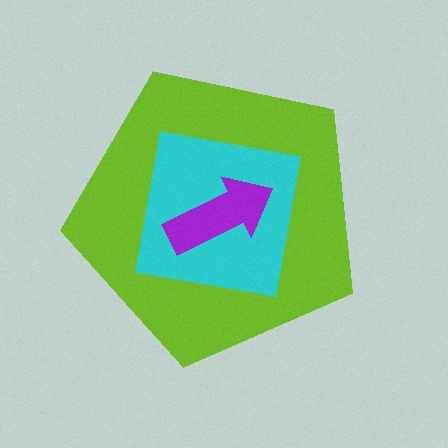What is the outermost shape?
The lime pentagon.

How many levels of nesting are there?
3.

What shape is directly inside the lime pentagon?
The cyan square.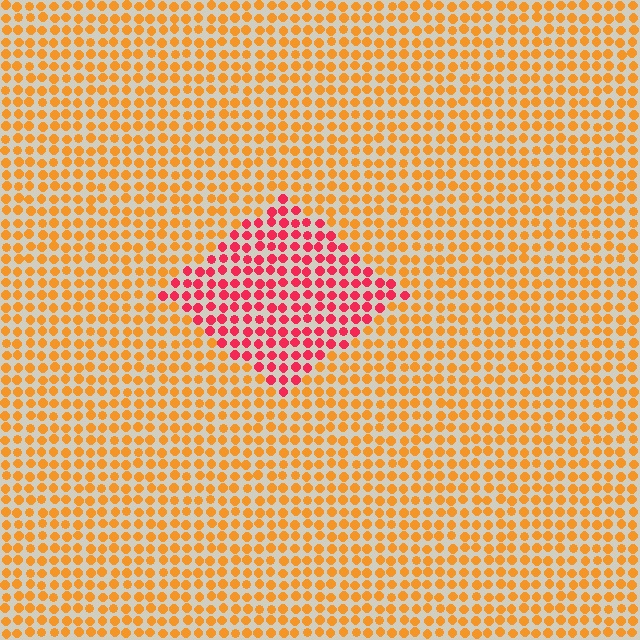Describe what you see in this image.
The image is filled with small orange elements in a uniform arrangement. A diamond-shaped region is visible where the elements are tinted to a slightly different hue, forming a subtle color boundary.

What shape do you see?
I see a diamond.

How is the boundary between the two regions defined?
The boundary is defined purely by a slight shift in hue (about 45 degrees). Spacing, size, and orientation are identical on both sides.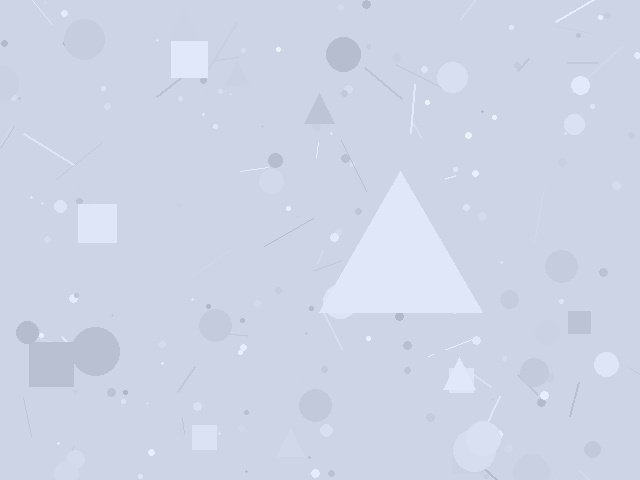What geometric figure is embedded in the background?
A triangle is embedded in the background.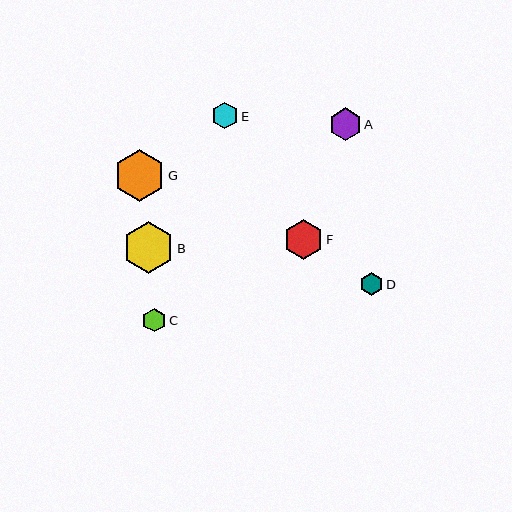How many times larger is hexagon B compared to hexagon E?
Hexagon B is approximately 1.9 times the size of hexagon E.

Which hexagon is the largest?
Hexagon B is the largest with a size of approximately 52 pixels.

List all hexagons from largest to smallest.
From largest to smallest: B, G, F, A, E, C, D.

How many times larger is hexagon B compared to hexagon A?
Hexagon B is approximately 1.6 times the size of hexagon A.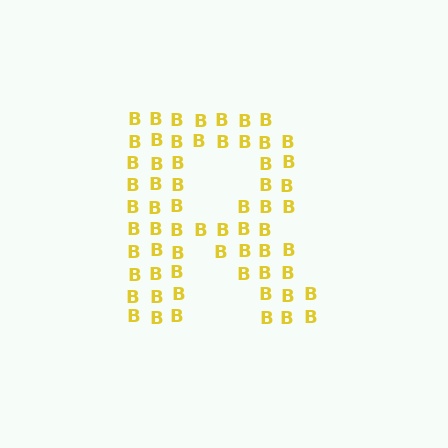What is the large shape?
The large shape is the letter R.